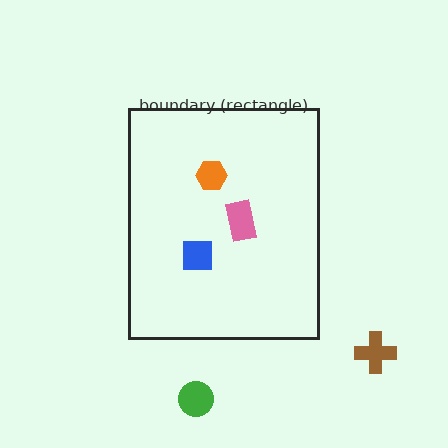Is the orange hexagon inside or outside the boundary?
Inside.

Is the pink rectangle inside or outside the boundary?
Inside.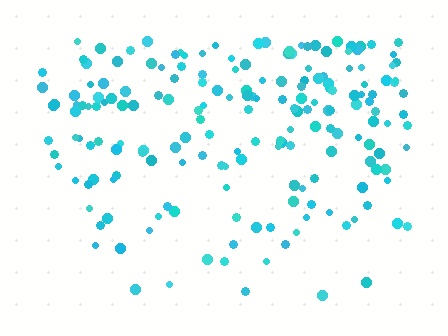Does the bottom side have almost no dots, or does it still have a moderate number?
Still a moderate number, just noticeably fewer than the top.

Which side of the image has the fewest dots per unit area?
The bottom.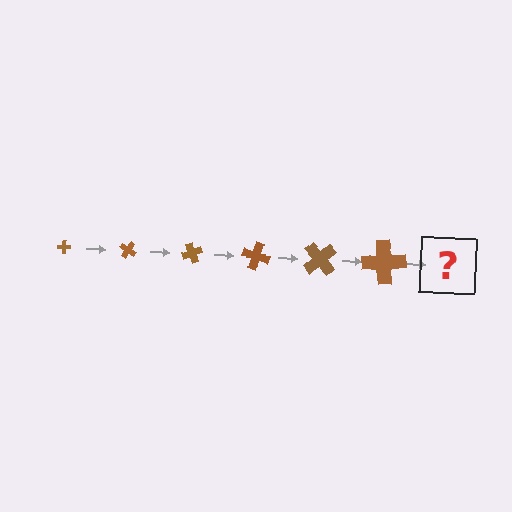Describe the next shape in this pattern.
It should be a cross, larger than the previous one and rotated 210 degrees from the start.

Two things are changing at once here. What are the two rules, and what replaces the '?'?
The two rules are that the cross grows larger each step and it rotates 35 degrees each step. The '?' should be a cross, larger than the previous one and rotated 210 degrees from the start.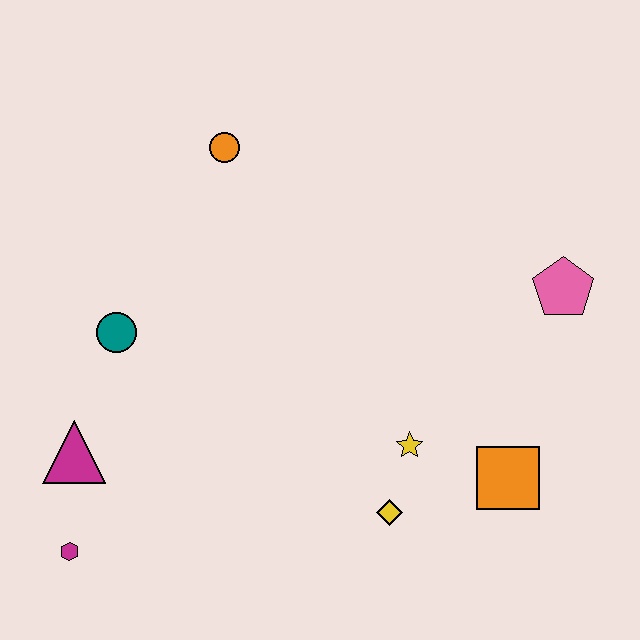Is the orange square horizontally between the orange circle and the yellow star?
No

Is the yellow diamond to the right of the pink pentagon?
No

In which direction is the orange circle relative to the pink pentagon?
The orange circle is to the left of the pink pentagon.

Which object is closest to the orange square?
The yellow star is closest to the orange square.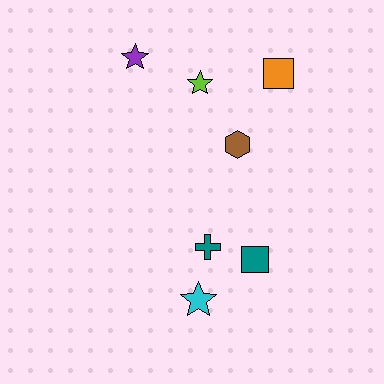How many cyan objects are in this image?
There is 1 cyan object.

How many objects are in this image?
There are 7 objects.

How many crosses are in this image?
There is 1 cross.